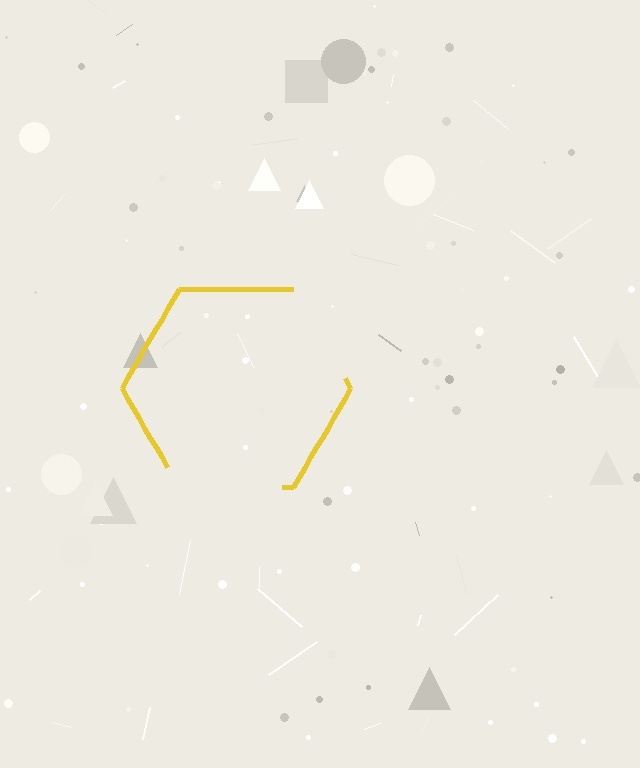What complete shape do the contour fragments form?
The contour fragments form a hexagon.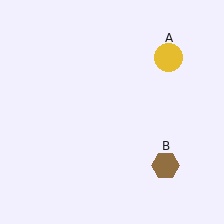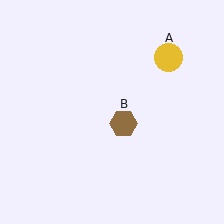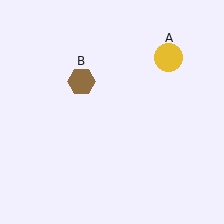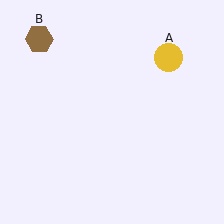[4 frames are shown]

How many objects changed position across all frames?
1 object changed position: brown hexagon (object B).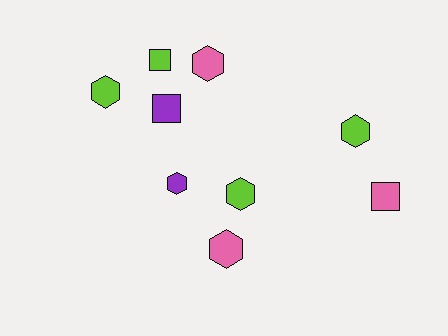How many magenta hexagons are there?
There are no magenta hexagons.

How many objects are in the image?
There are 9 objects.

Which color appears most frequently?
Lime, with 4 objects.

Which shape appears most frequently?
Hexagon, with 6 objects.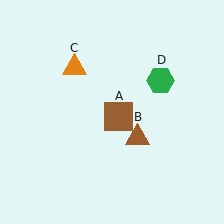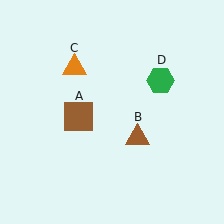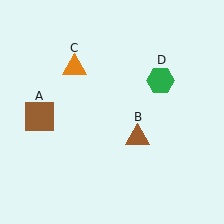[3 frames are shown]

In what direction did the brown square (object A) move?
The brown square (object A) moved left.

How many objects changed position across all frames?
1 object changed position: brown square (object A).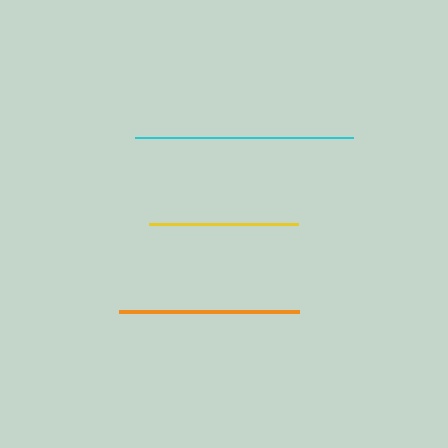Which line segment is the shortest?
The yellow line is the shortest at approximately 150 pixels.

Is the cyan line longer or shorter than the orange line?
The cyan line is longer than the orange line.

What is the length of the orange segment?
The orange segment is approximately 179 pixels long.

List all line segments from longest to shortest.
From longest to shortest: cyan, orange, yellow.